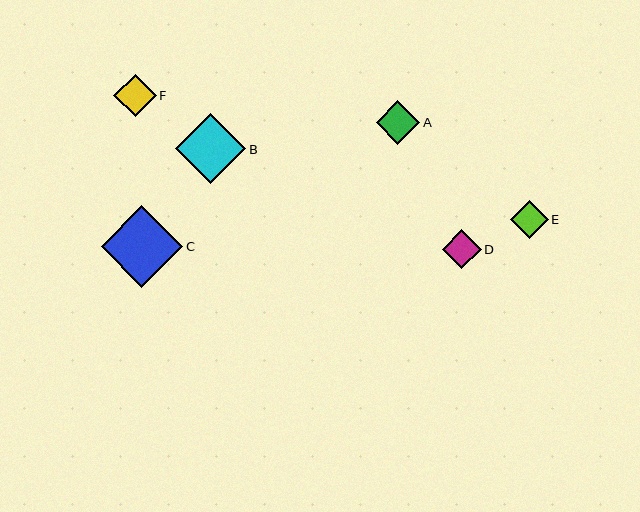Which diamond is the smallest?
Diamond E is the smallest with a size of approximately 37 pixels.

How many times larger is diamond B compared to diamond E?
Diamond B is approximately 1.9 times the size of diamond E.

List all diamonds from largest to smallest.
From largest to smallest: C, B, A, F, D, E.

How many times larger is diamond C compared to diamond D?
Diamond C is approximately 2.1 times the size of diamond D.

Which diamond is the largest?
Diamond C is the largest with a size of approximately 82 pixels.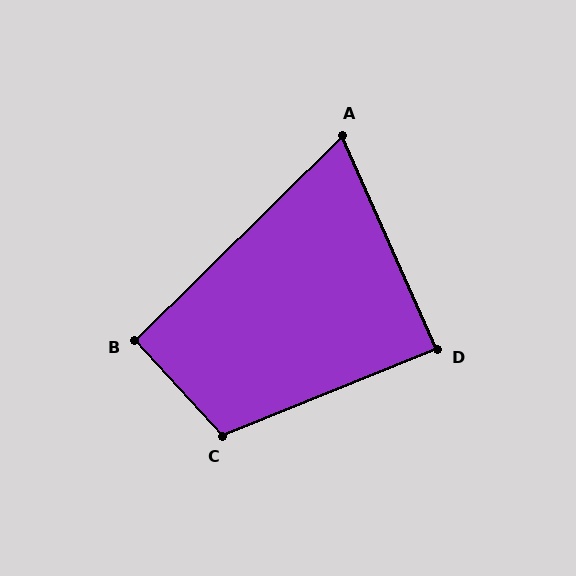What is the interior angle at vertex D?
Approximately 88 degrees (approximately right).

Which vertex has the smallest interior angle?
A, at approximately 69 degrees.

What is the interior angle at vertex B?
Approximately 92 degrees (approximately right).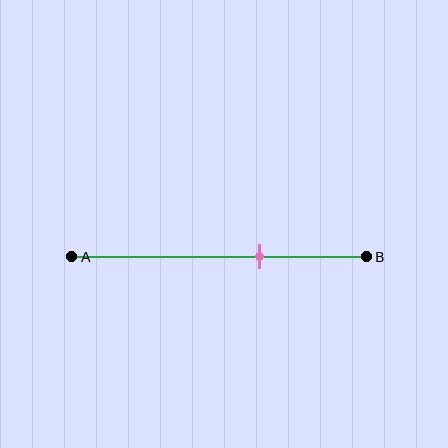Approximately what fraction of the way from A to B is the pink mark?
The pink mark is approximately 65% of the way from A to B.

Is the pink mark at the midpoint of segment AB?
No, the mark is at about 65% from A, not at the 50% midpoint.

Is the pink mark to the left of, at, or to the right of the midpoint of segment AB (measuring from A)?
The pink mark is to the right of the midpoint of segment AB.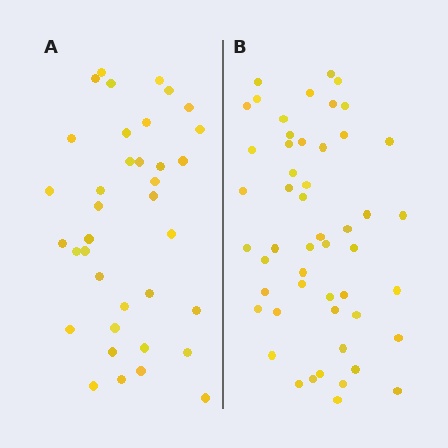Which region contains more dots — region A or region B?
Region B (the right region) has more dots.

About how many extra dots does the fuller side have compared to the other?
Region B has approximately 15 more dots than region A.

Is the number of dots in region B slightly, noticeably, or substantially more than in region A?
Region B has noticeably more, but not dramatically so. The ratio is roughly 1.4 to 1.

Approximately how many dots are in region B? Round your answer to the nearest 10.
About 50 dots. (The exact count is 51, which rounds to 50.)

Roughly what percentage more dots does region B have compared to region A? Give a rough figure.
About 40% more.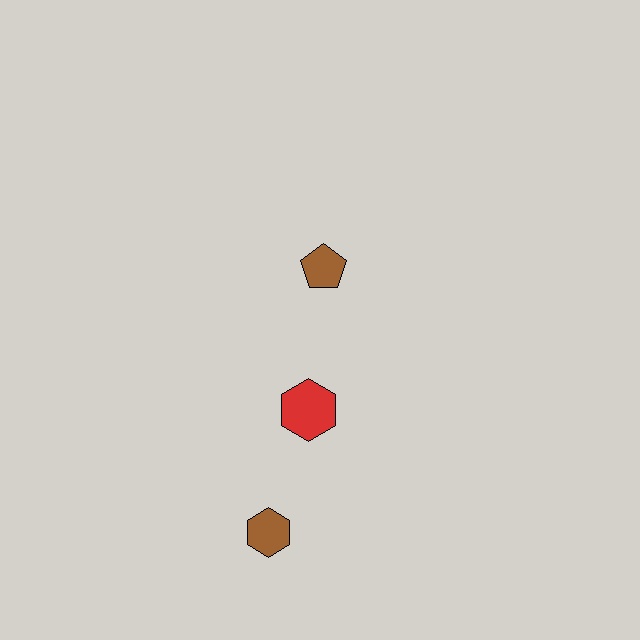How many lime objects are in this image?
There are no lime objects.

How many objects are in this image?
There are 3 objects.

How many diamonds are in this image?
There are no diamonds.